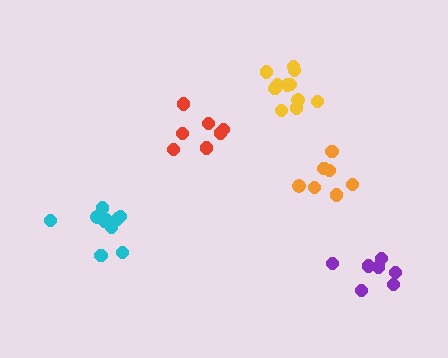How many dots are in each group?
Group 1: 7 dots, Group 2: 10 dots, Group 3: 8 dots, Group 4: 7 dots, Group 5: 12 dots (44 total).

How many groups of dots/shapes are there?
There are 5 groups.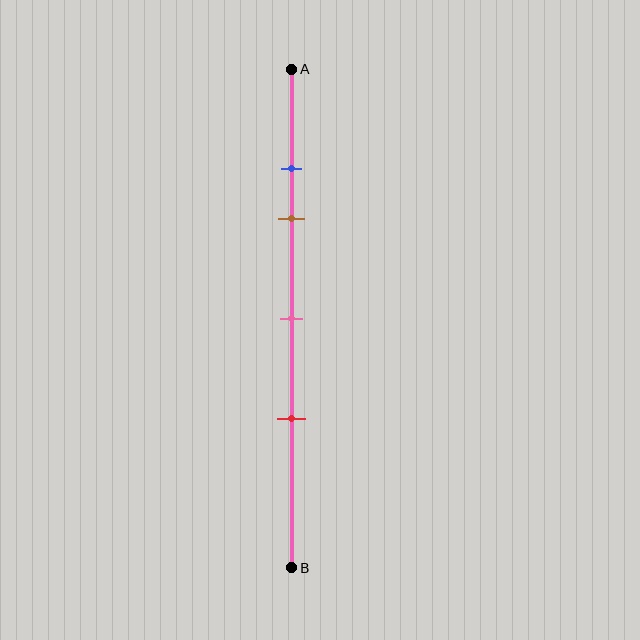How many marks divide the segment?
There are 4 marks dividing the segment.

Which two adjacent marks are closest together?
The blue and brown marks are the closest adjacent pair.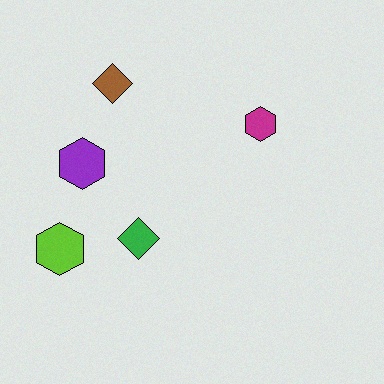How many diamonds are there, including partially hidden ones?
There are 2 diamonds.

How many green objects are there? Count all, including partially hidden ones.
There is 1 green object.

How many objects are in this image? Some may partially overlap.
There are 5 objects.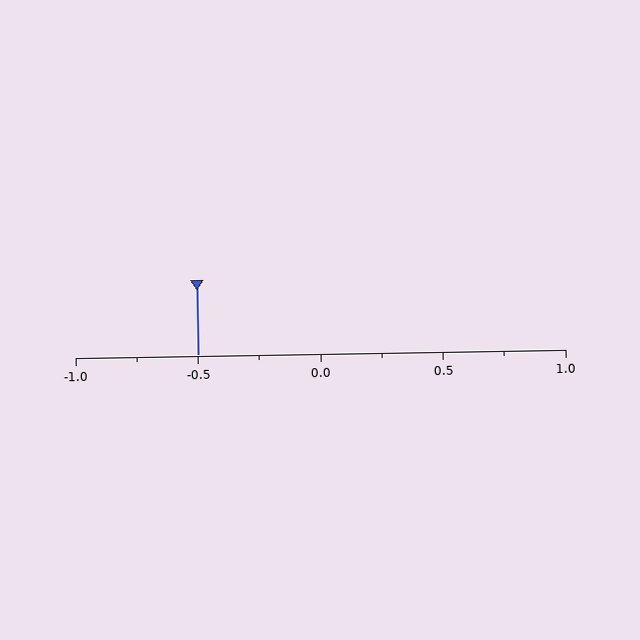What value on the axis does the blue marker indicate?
The marker indicates approximately -0.5.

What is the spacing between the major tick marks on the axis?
The major ticks are spaced 0.5 apart.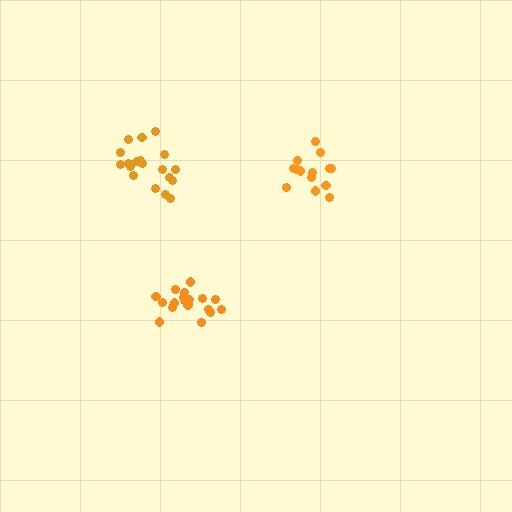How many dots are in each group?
Group 1: 14 dots, Group 2: 19 dots, Group 3: 19 dots (52 total).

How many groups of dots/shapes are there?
There are 3 groups.